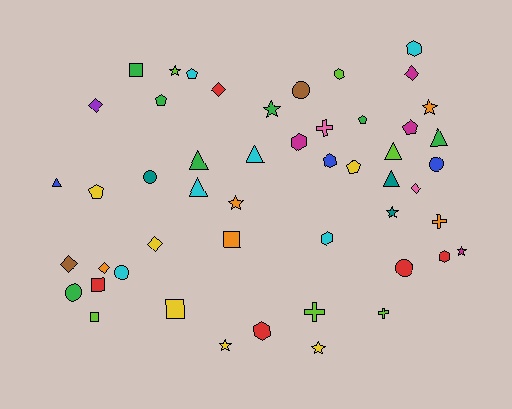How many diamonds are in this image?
There are 7 diamonds.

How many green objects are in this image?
There are 7 green objects.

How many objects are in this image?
There are 50 objects.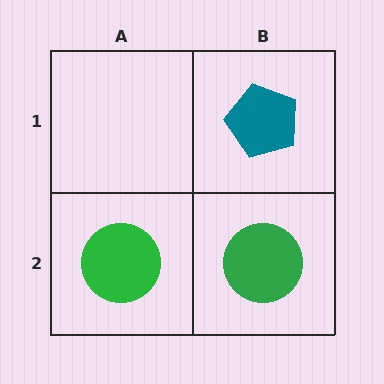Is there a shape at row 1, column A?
No, that cell is empty.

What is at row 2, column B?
A green circle.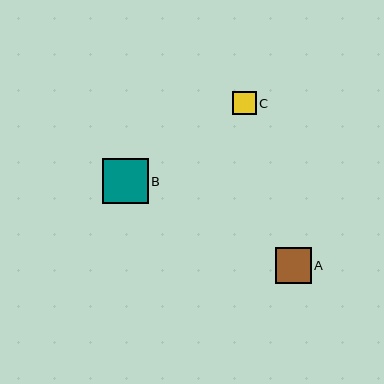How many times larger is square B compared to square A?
Square B is approximately 1.2 times the size of square A.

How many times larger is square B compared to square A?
Square B is approximately 1.2 times the size of square A.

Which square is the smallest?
Square C is the smallest with a size of approximately 24 pixels.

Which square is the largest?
Square B is the largest with a size of approximately 45 pixels.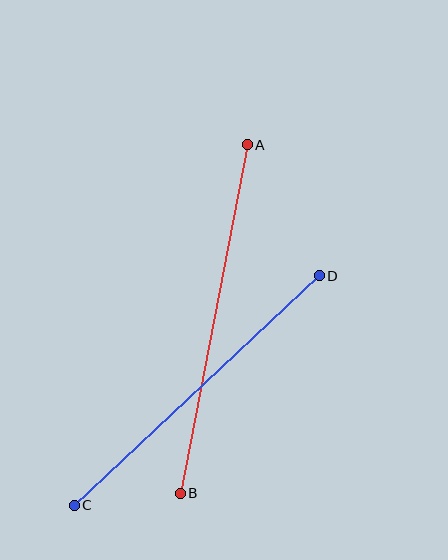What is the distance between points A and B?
The distance is approximately 355 pixels.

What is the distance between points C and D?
The distance is approximately 336 pixels.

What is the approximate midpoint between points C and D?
The midpoint is at approximately (197, 391) pixels.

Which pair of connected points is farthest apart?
Points A and B are farthest apart.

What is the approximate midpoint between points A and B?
The midpoint is at approximately (214, 319) pixels.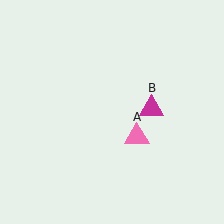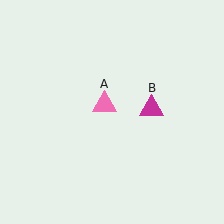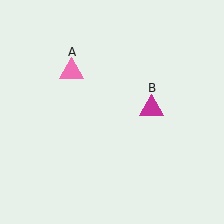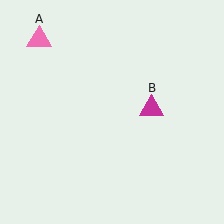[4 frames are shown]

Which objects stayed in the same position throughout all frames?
Magenta triangle (object B) remained stationary.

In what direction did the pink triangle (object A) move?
The pink triangle (object A) moved up and to the left.